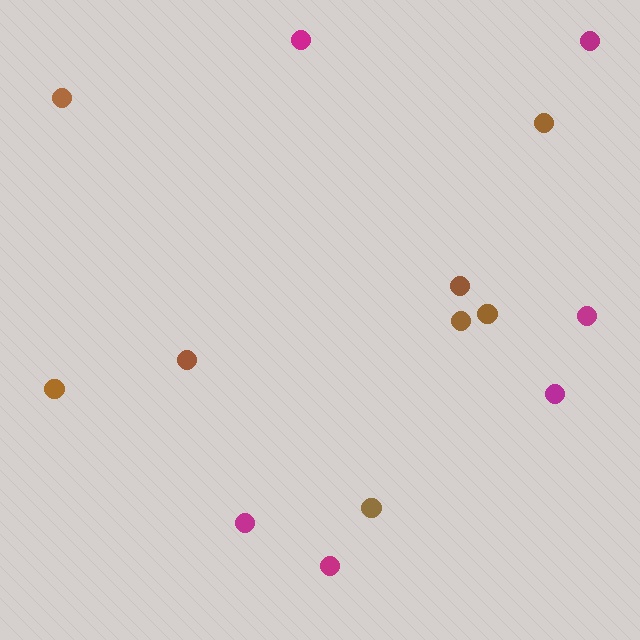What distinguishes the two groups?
There are 2 groups: one group of brown circles (8) and one group of magenta circles (6).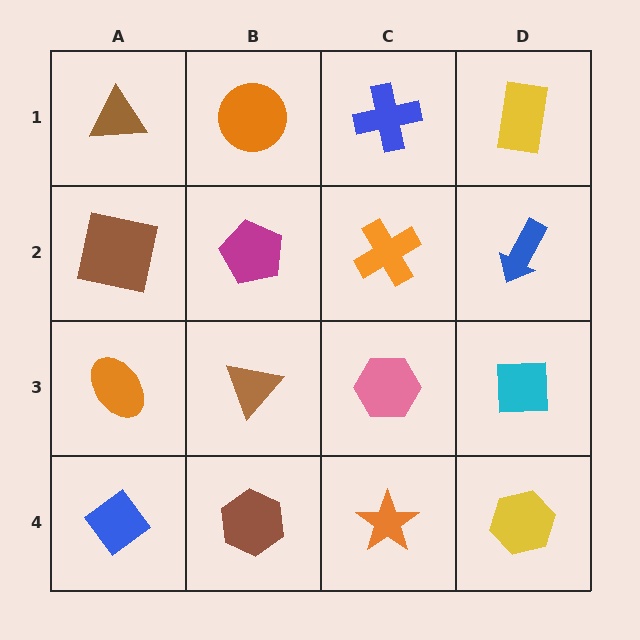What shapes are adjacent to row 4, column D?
A cyan square (row 3, column D), an orange star (row 4, column C).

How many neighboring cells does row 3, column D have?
3.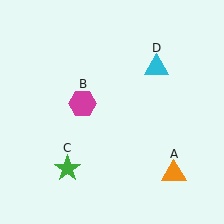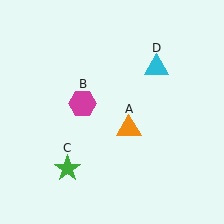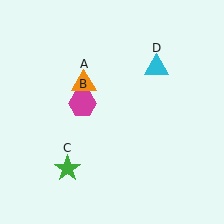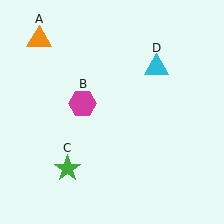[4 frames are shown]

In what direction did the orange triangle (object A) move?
The orange triangle (object A) moved up and to the left.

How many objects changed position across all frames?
1 object changed position: orange triangle (object A).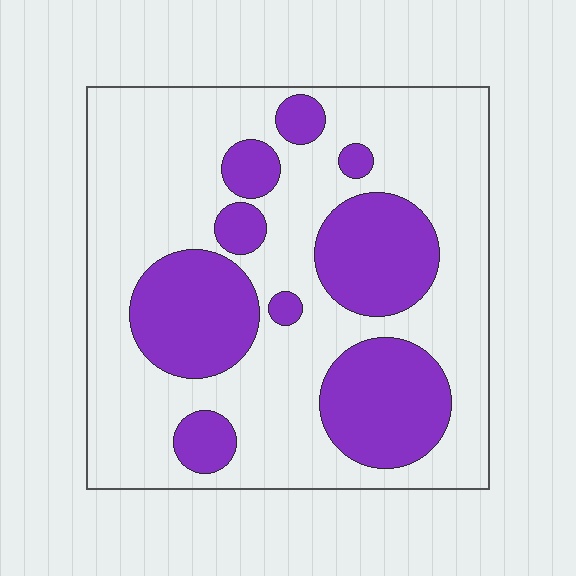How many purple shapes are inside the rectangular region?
9.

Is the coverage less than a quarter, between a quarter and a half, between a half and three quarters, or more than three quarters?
Between a quarter and a half.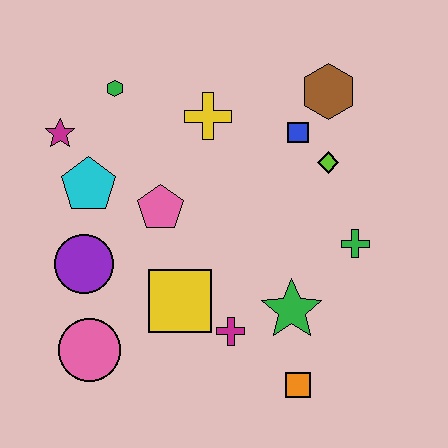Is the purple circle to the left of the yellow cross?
Yes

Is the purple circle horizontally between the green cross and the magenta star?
Yes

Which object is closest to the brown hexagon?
The blue square is closest to the brown hexagon.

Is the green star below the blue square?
Yes